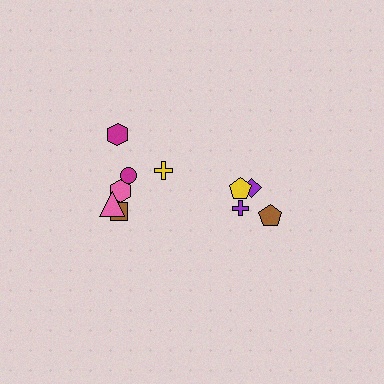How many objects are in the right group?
There are 4 objects.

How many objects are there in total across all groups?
There are 10 objects.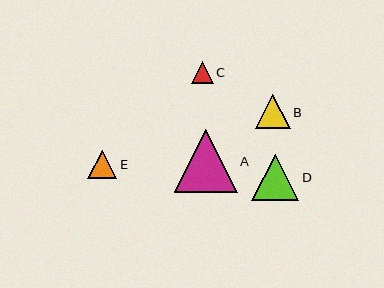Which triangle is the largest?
Triangle A is the largest with a size of approximately 63 pixels.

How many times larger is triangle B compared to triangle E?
Triangle B is approximately 1.2 times the size of triangle E.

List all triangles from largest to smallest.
From largest to smallest: A, D, B, E, C.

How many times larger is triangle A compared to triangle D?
Triangle A is approximately 1.3 times the size of triangle D.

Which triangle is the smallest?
Triangle C is the smallest with a size of approximately 22 pixels.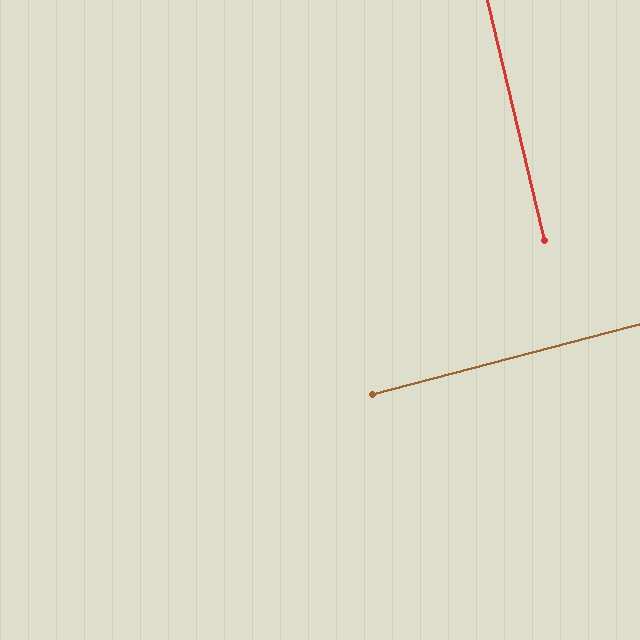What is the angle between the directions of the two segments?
Approximately 89 degrees.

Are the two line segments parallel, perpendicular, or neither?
Perpendicular — they meet at approximately 89°.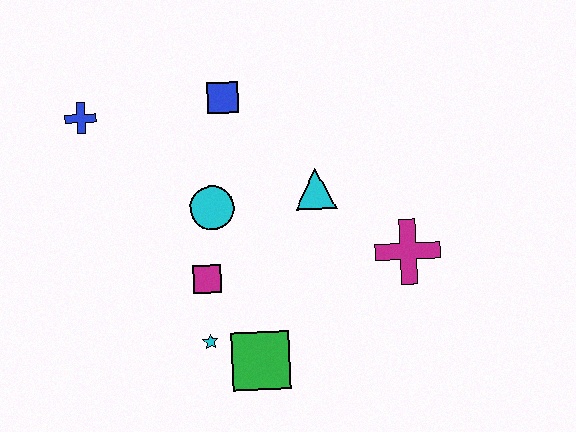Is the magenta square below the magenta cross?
Yes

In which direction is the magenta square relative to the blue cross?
The magenta square is below the blue cross.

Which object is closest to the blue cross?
The blue square is closest to the blue cross.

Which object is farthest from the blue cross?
The magenta cross is farthest from the blue cross.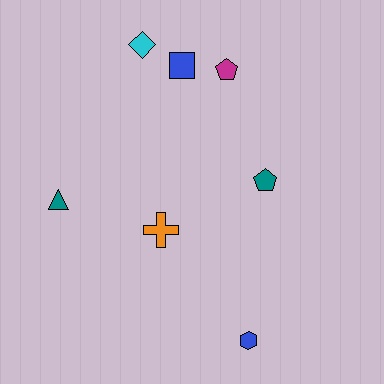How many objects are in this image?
There are 7 objects.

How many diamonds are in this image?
There is 1 diamond.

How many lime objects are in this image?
There are no lime objects.